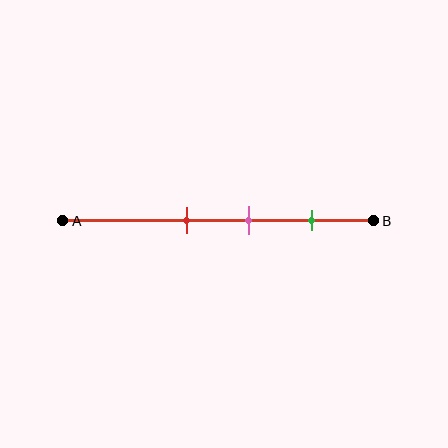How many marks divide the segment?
There are 3 marks dividing the segment.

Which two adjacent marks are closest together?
The red and pink marks are the closest adjacent pair.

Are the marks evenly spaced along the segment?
Yes, the marks are approximately evenly spaced.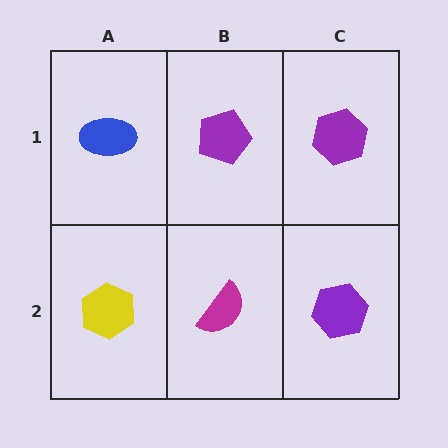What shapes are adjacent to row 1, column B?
A magenta semicircle (row 2, column B), a blue ellipse (row 1, column A), a purple hexagon (row 1, column C).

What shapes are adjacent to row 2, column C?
A purple hexagon (row 1, column C), a magenta semicircle (row 2, column B).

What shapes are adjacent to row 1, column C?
A purple hexagon (row 2, column C), a purple pentagon (row 1, column B).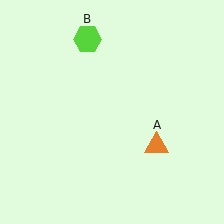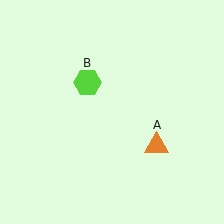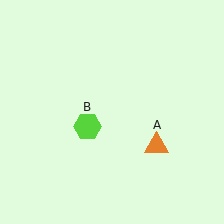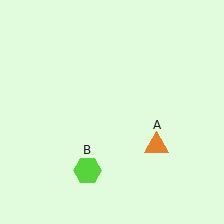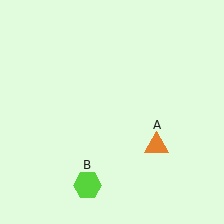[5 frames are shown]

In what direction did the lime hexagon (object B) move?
The lime hexagon (object B) moved down.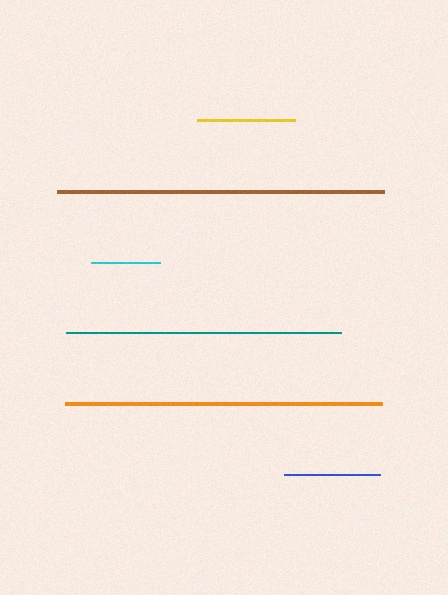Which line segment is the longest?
The brown line is the longest at approximately 328 pixels.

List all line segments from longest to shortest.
From longest to shortest: brown, orange, teal, yellow, blue, cyan.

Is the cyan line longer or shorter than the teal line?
The teal line is longer than the cyan line.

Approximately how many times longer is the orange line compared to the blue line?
The orange line is approximately 3.3 times the length of the blue line.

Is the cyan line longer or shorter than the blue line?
The blue line is longer than the cyan line.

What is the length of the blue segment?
The blue segment is approximately 96 pixels long.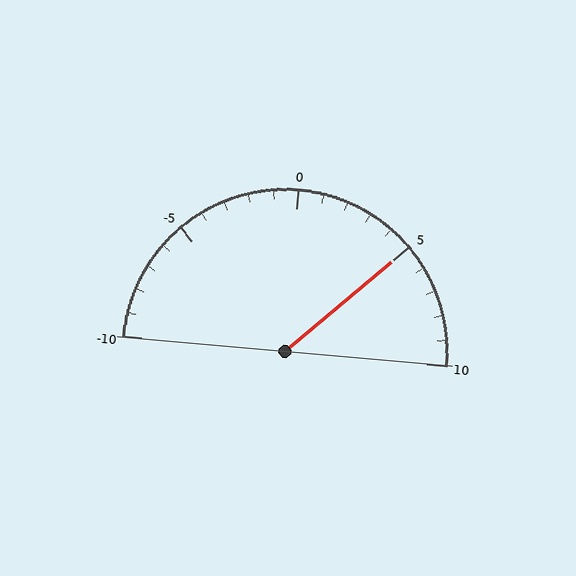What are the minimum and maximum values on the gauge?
The gauge ranges from -10 to 10.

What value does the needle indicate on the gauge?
The needle indicates approximately 5.